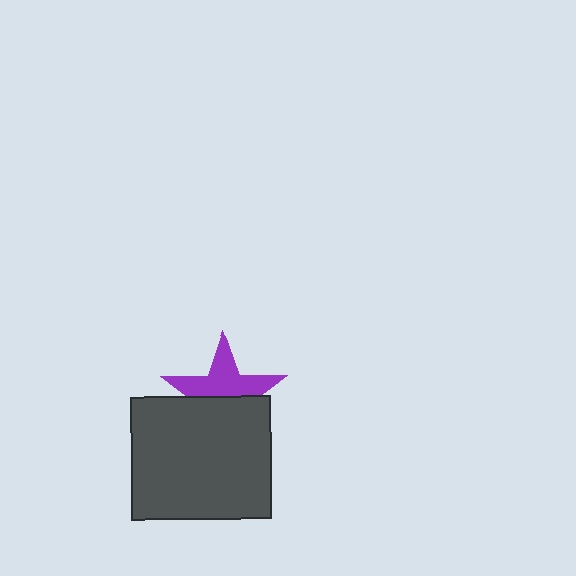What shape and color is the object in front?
The object in front is a dark gray rectangle.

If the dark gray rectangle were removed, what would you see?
You would see the complete purple star.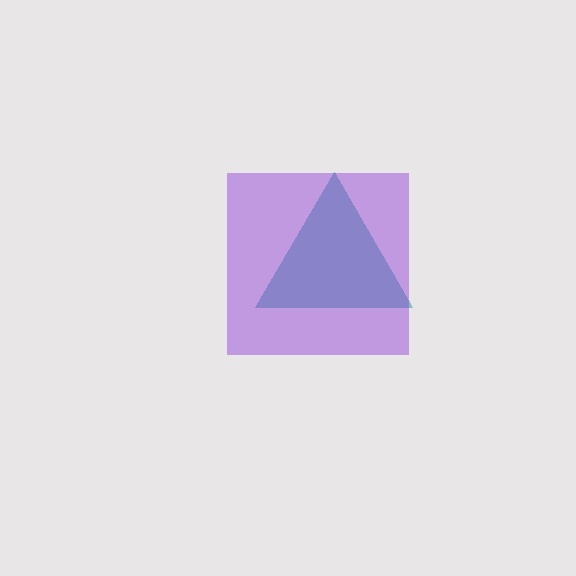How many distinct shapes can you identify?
There are 2 distinct shapes: a teal triangle, a purple square.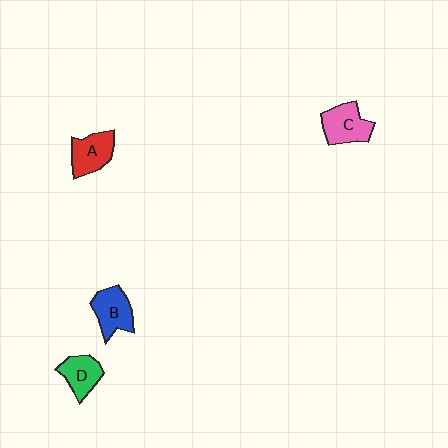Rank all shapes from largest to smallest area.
From largest to smallest: C (pink), B (blue), A (red), D (green).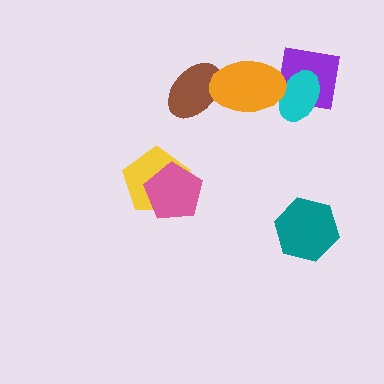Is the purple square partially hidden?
Yes, it is partially covered by another shape.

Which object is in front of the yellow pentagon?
The pink pentagon is in front of the yellow pentagon.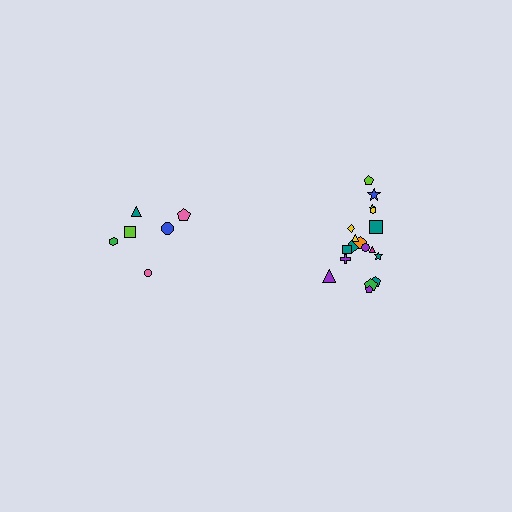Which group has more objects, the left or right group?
The right group.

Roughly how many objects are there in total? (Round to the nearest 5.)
Roughly 25 objects in total.